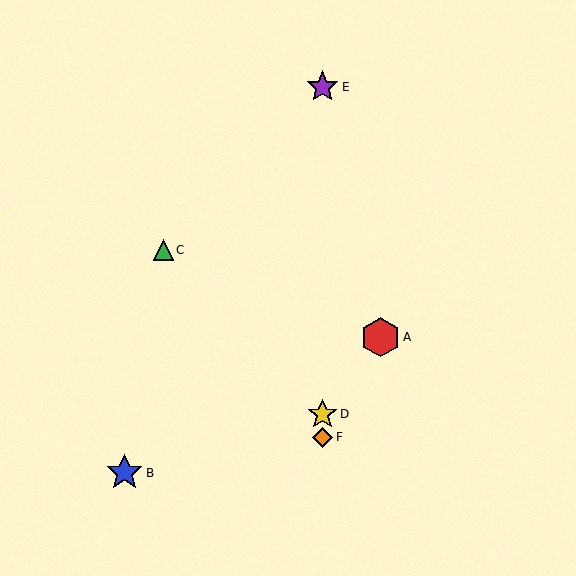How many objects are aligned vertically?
3 objects (D, E, F) are aligned vertically.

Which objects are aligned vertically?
Objects D, E, F are aligned vertically.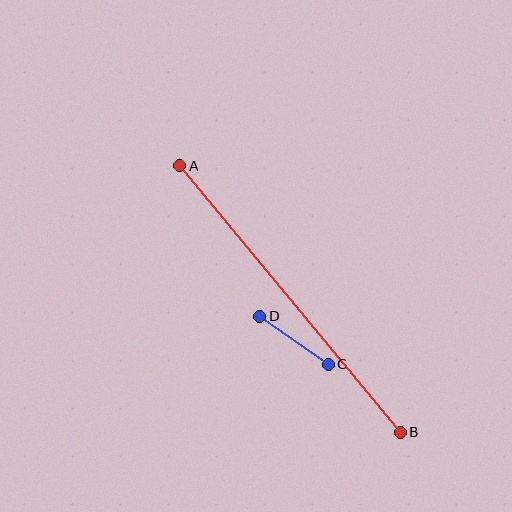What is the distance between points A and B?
The distance is approximately 346 pixels.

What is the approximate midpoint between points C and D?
The midpoint is at approximately (294, 340) pixels.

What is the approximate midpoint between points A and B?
The midpoint is at approximately (290, 299) pixels.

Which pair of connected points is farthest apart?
Points A and B are farthest apart.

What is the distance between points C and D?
The distance is approximately 84 pixels.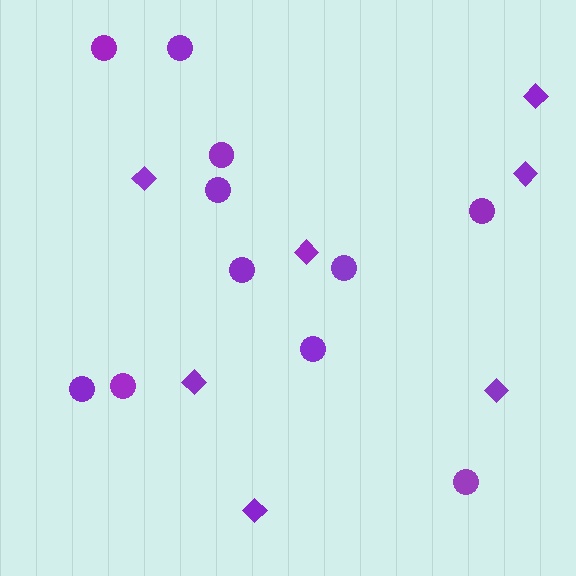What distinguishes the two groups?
There are 2 groups: one group of diamonds (7) and one group of circles (11).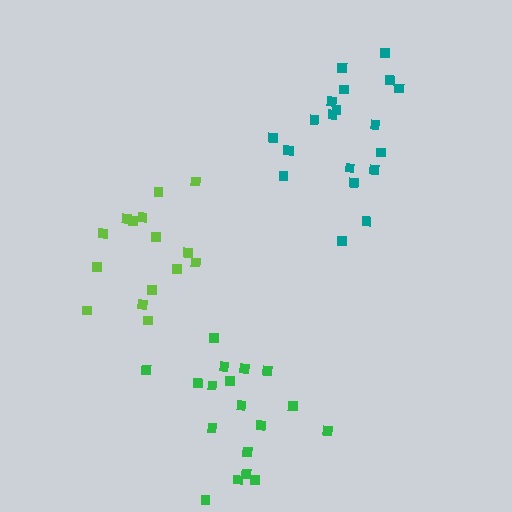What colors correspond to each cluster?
The clusters are colored: teal, lime, green.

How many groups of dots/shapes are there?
There are 3 groups.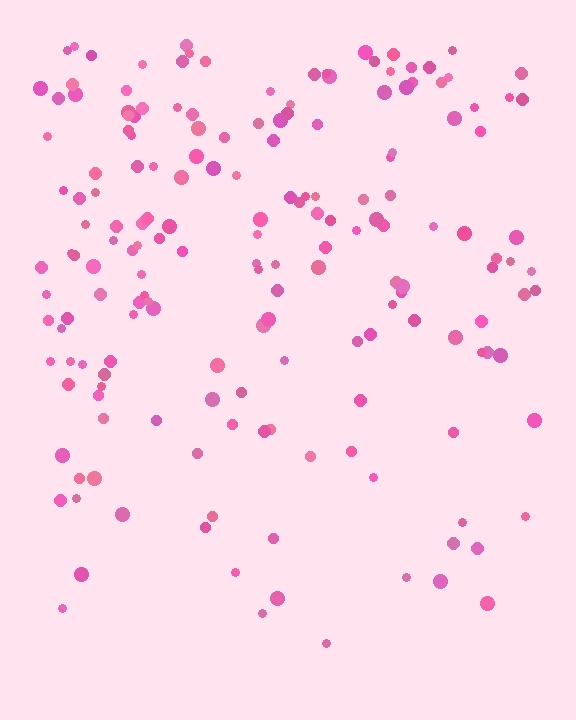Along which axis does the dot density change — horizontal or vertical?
Vertical.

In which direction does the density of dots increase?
From bottom to top, with the top side densest.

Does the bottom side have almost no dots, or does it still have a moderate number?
Still a moderate number, just noticeably fewer than the top.